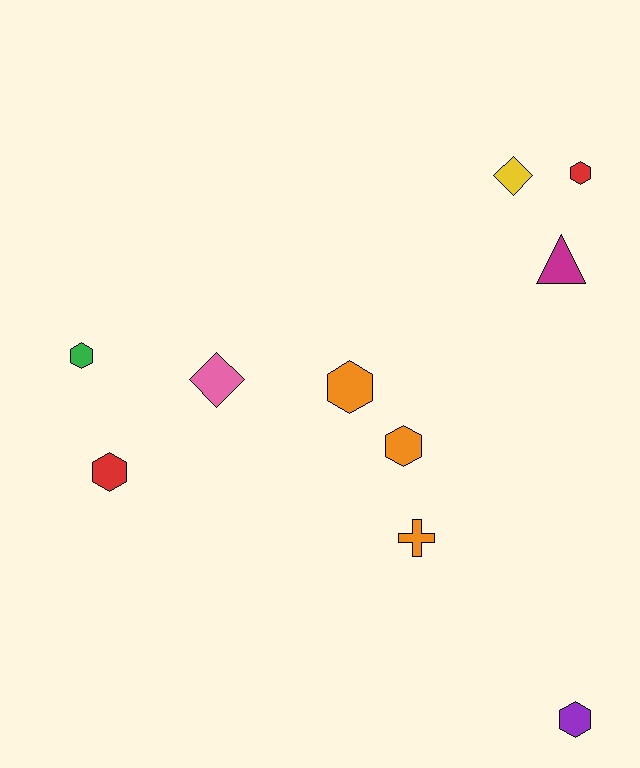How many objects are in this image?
There are 10 objects.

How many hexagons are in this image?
There are 6 hexagons.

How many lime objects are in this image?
There are no lime objects.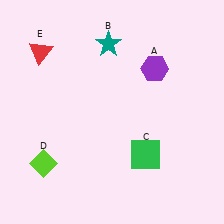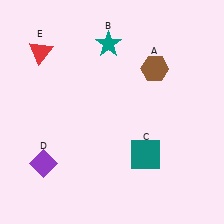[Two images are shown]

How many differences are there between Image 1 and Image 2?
There are 3 differences between the two images.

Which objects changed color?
A changed from purple to brown. C changed from green to teal. D changed from lime to purple.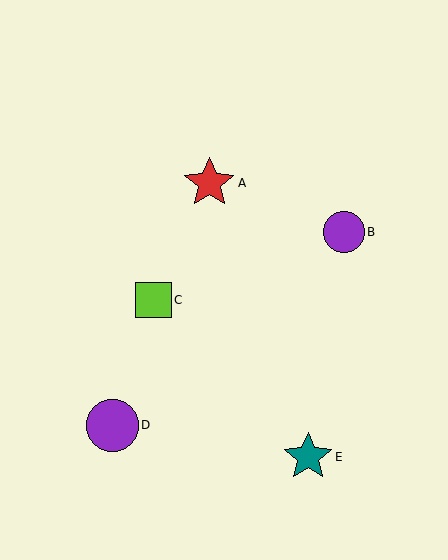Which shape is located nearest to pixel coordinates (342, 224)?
The purple circle (labeled B) at (344, 232) is nearest to that location.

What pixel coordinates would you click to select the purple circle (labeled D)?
Click at (112, 425) to select the purple circle D.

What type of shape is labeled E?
Shape E is a teal star.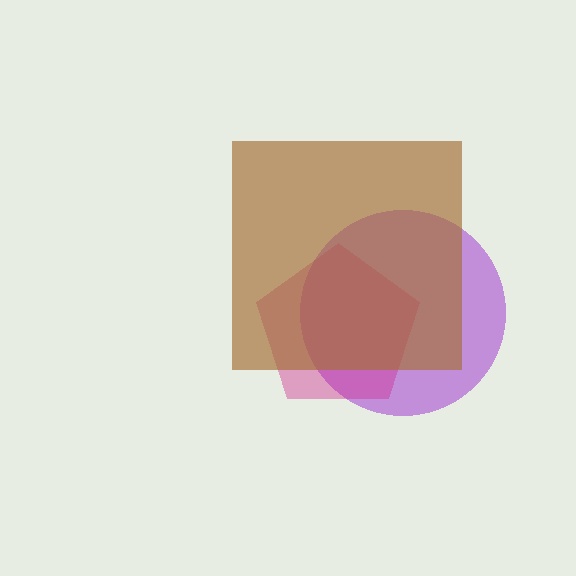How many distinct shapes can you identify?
There are 3 distinct shapes: a purple circle, a magenta pentagon, a brown square.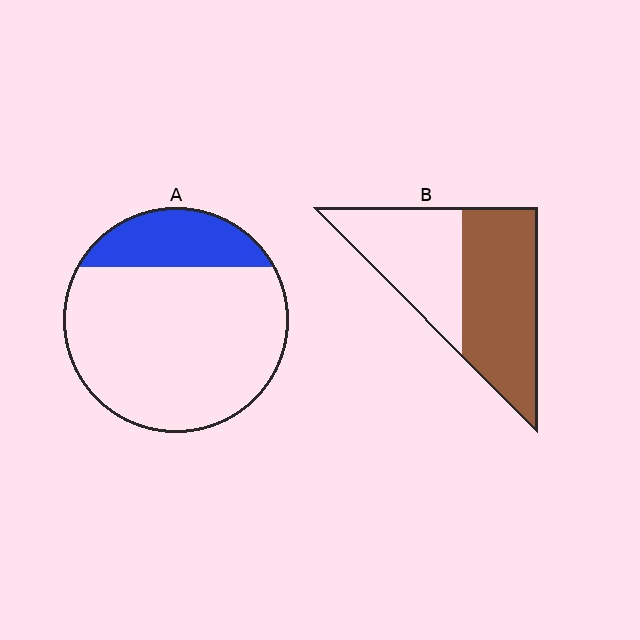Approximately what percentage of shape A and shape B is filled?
A is approximately 20% and B is approximately 55%.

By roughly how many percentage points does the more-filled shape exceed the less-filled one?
By roughly 35 percentage points (B over A).